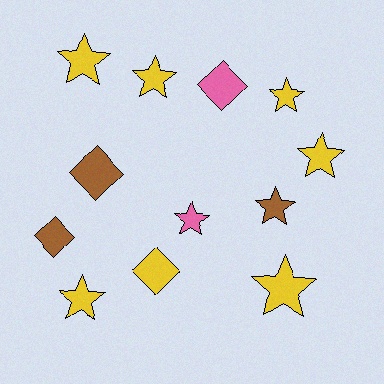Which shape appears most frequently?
Star, with 8 objects.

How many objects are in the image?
There are 12 objects.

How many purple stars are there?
There are no purple stars.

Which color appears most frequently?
Yellow, with 7 objects.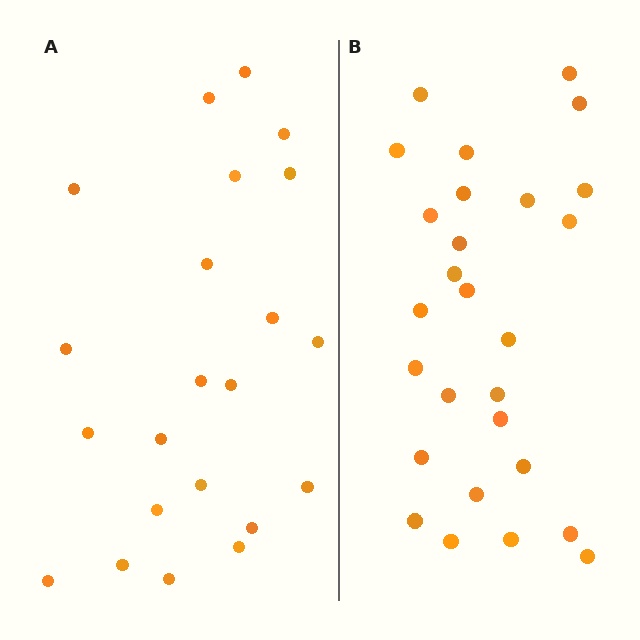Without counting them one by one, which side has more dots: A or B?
Region B (the right region) has more dots.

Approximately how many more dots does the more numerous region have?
Region B has about 5 more dots than region A.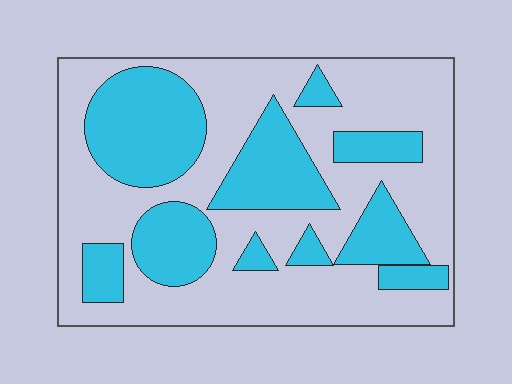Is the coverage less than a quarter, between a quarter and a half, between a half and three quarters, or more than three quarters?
Between a quarter and a half.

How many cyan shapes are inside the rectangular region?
10.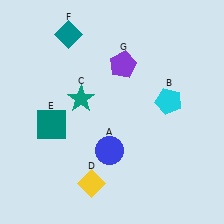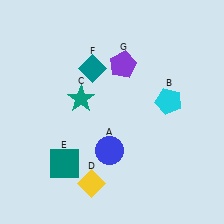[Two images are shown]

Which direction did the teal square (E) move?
The teal square (E) moved down.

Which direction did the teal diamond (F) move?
The teal diamond (F) moved down.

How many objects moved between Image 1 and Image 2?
2 objects moved between the two images.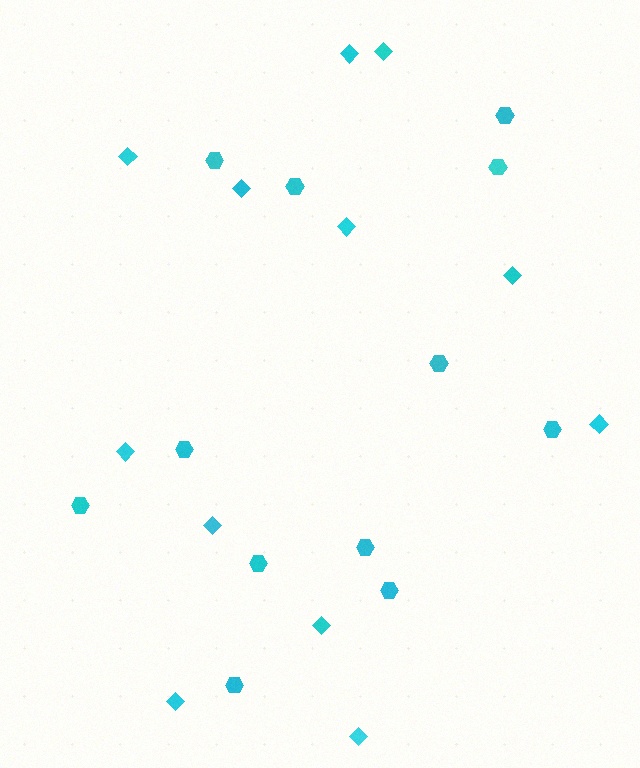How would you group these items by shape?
There are 2 groups: one group of hexagons (12) and one group of diamonds (12).